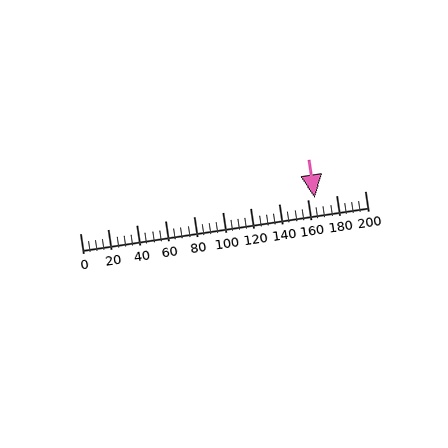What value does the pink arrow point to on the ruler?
The pink arrow points to approximately 165.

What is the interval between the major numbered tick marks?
The major tick marks are spaced 20 units apart.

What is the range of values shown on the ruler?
The ruler shows values from 0 to 200.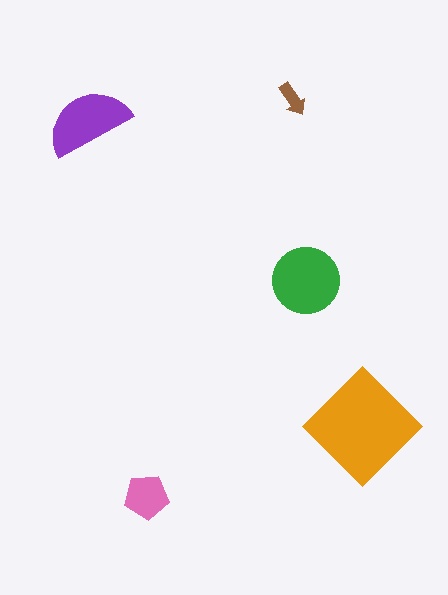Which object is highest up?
The brown arrow is topmost.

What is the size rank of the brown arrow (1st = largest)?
5th.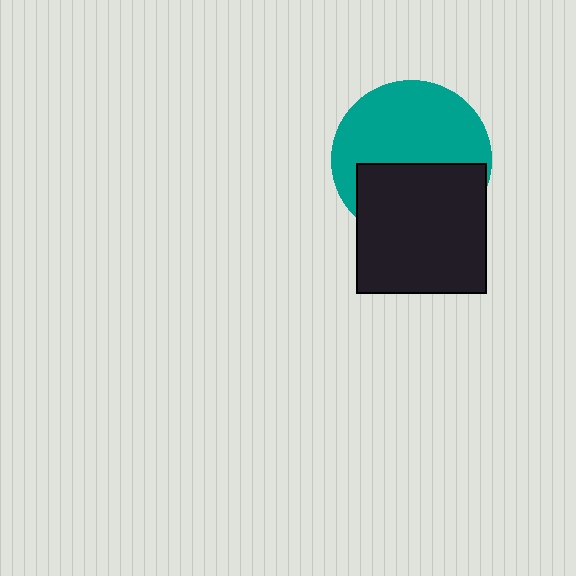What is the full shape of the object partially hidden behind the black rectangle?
The partially hidden object is a teal circle.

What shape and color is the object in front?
The object in front is a black rectangle.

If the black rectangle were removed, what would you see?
You would see the complete teal circle.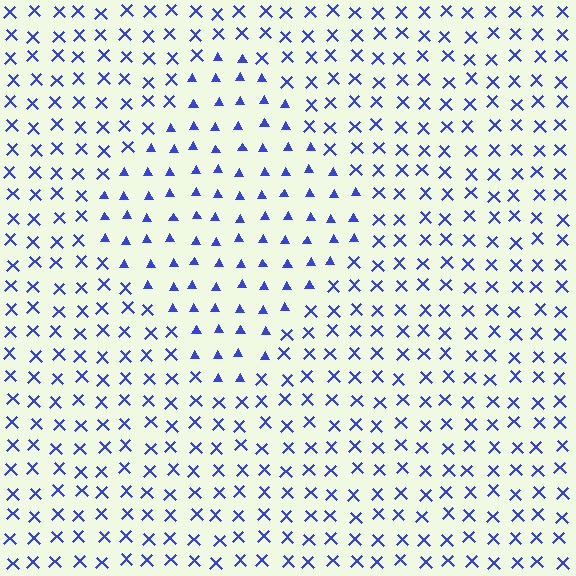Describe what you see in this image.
The image is filled with small blue elements arranged in a uniform grid. A diamond-shaped region contains triangles, while the surrounding area contains X marks. The boundary is defined purely by the change in element shape.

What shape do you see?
I see a diamond.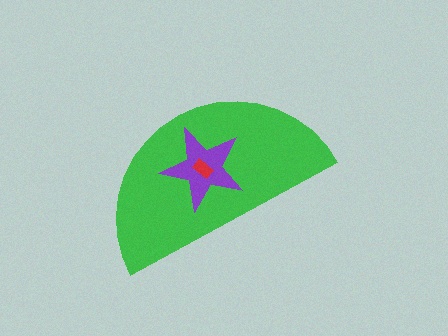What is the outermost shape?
The green semicircle.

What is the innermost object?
The red rectangle.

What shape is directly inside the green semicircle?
The purple star.